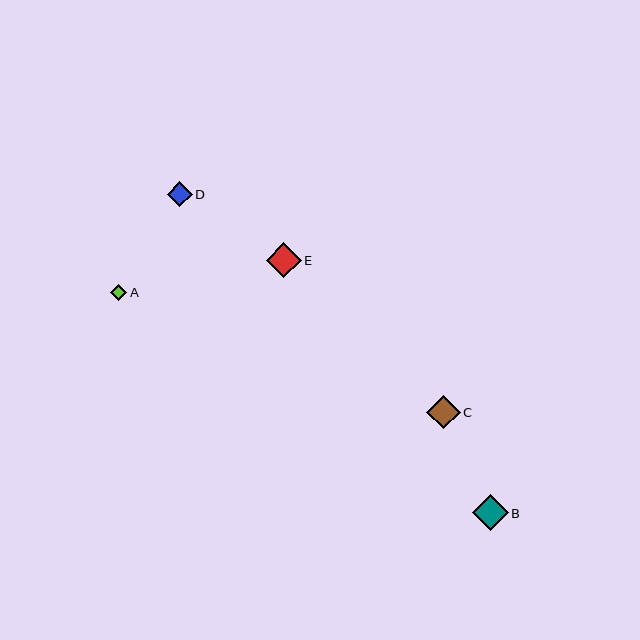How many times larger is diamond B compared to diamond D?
Diamond B is approximately 1.4 times the size of diamond D.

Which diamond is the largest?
Diamond B is the largest with a size of approximately 35 pixels.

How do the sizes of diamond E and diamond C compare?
Diamond E and diamond C are approximately the same size.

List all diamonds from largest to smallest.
From largest to smallest: B, E, C, D, A.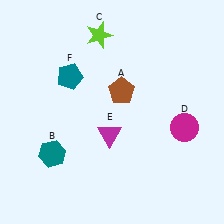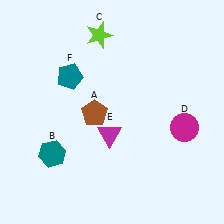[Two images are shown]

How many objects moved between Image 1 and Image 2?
1 object moved between the two images.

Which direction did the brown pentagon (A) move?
The brown pentagon (A) moved left.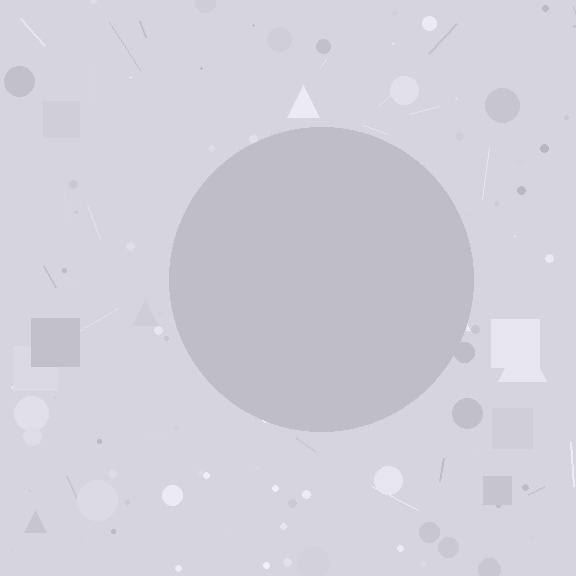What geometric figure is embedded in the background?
A circle is embedded in the background.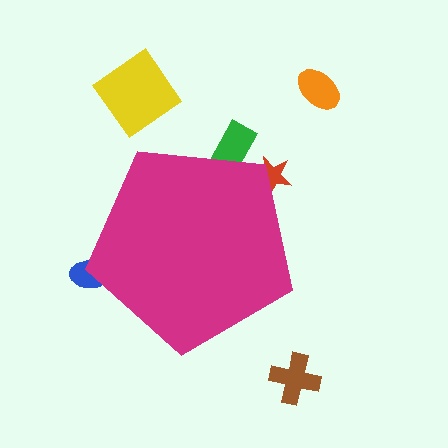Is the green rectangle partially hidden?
Yes, the green rectangle is partially hidden behind the magenta pentagon.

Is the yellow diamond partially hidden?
No, the yellow diamond is fully visible.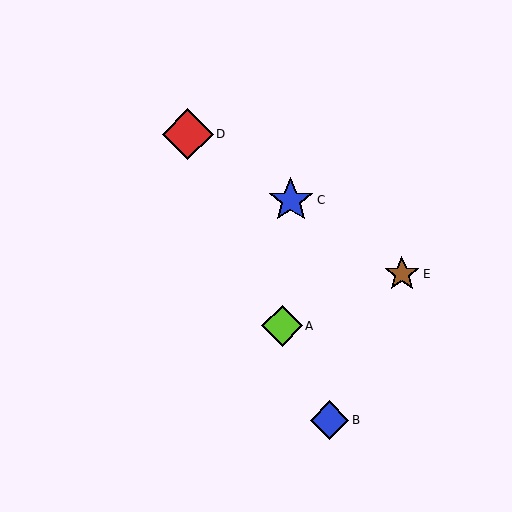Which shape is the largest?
The red diamond (labeled D) is the largest.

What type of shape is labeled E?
Shape E is a brown star.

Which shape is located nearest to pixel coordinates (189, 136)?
The red diamond (labeled D) at (188, 134) is nearest to that location.